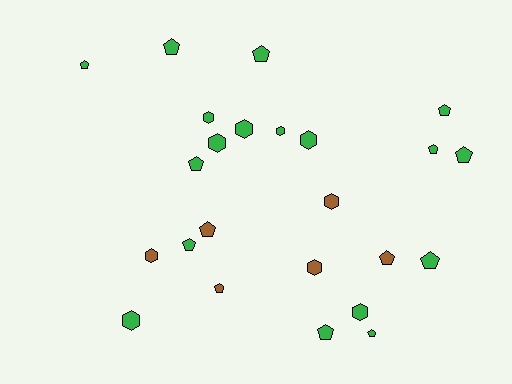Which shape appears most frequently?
Pentagon, with 14 objects.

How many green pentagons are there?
There are 11 green pentagons.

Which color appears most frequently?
Green, with 18 objects.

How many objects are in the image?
There are 24 objects.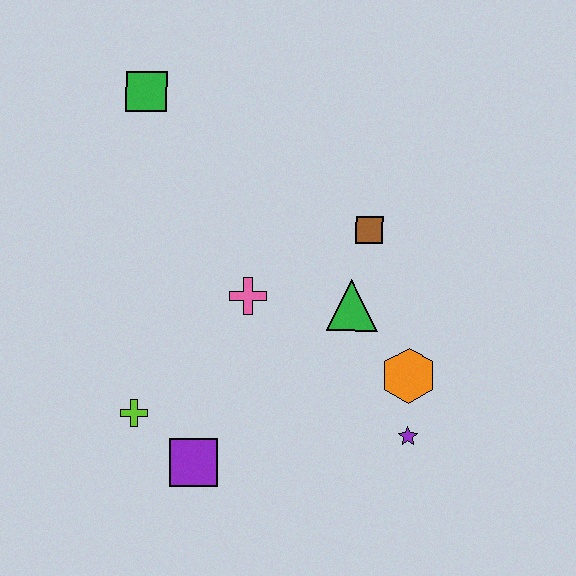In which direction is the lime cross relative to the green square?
The lime cross is below the green square.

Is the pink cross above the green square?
No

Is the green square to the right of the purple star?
No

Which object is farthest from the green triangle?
The green square is farthest from the green triangle.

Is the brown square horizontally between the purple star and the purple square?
Yes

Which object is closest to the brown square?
The green triangle is closest to the brown square.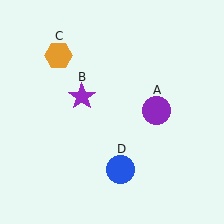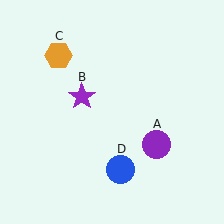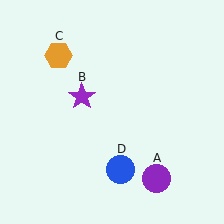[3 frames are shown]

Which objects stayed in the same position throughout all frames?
Purple star (object B) and orange hexagon (object C) and blue circle (object D) remained stationary.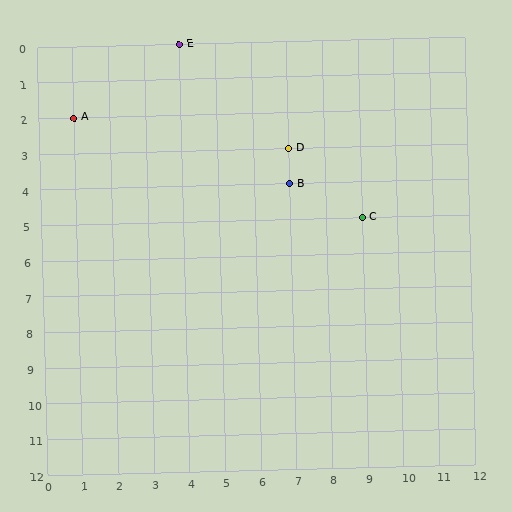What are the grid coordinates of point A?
Point A is at grid coordinates (1, 2).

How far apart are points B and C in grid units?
Points B and C are 2 columns and 1 row apart (about 2.2 grid units diagonally).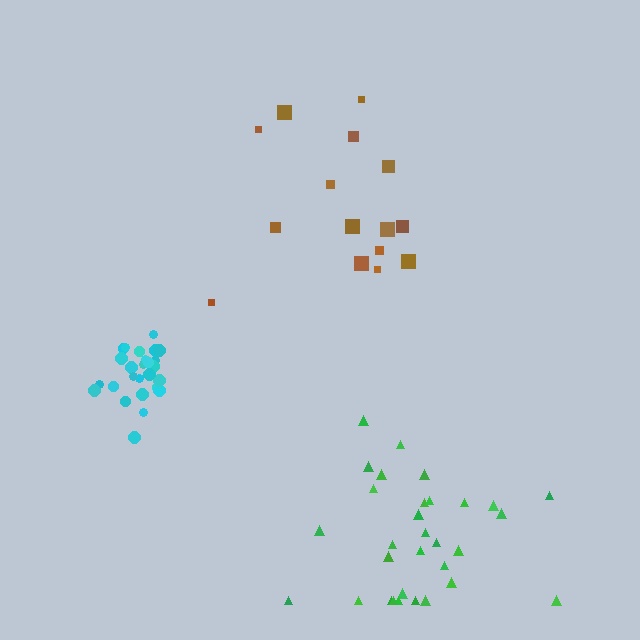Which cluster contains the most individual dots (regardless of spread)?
Green (31).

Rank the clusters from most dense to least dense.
cyan, green, brown.